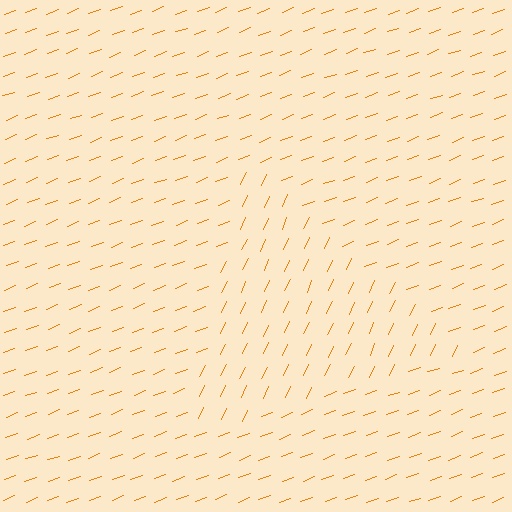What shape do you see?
I see a triangle.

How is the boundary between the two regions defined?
The boundary is defined purely by a change in line orientation (approximately 45 degrees difference). All lines are the same color and thickness.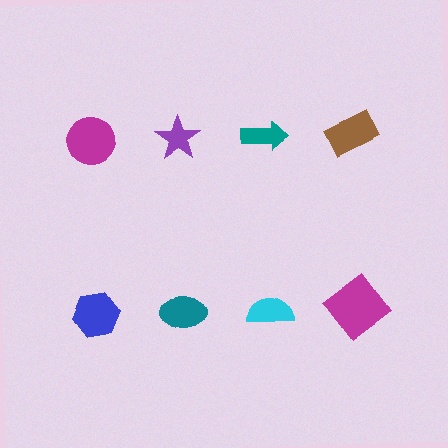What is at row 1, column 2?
A purple star.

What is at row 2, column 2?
A teal ellipse.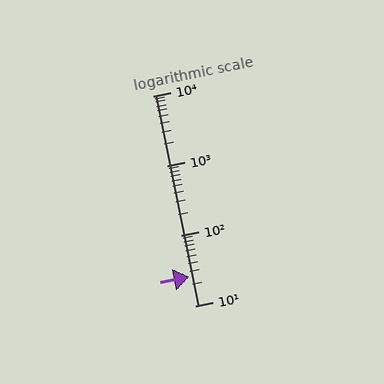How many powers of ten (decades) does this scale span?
The scale spans 3 decades, from 10 to 10000.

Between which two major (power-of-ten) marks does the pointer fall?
The pointer is between 10 and 100.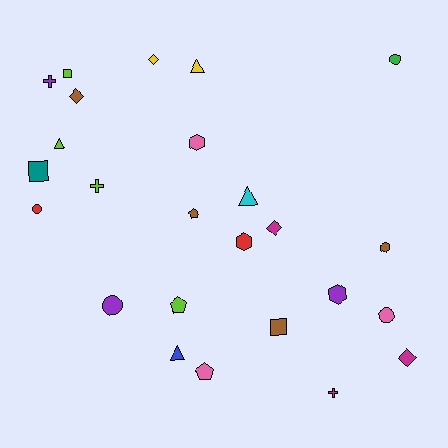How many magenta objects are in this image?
There are 3 magenta objects.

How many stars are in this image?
There are no stars.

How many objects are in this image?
There are 25 objects.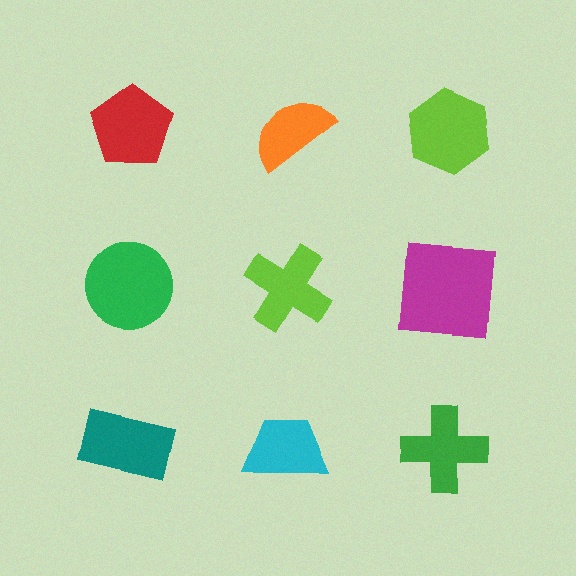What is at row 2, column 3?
A magenta square.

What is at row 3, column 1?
A teal rectangle.